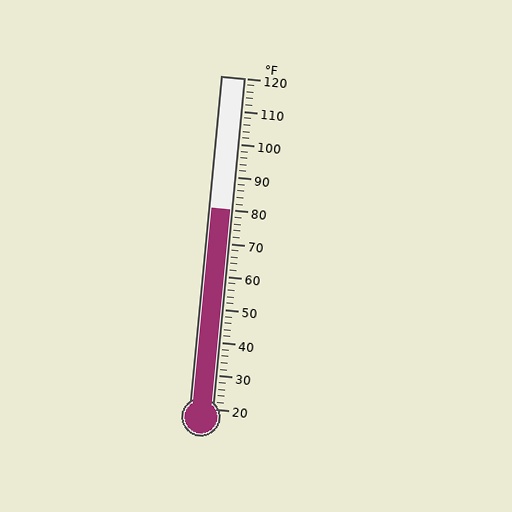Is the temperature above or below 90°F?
The temperature is below 90°F.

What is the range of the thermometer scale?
The thermometer scale ranges from 20°F to 120°F.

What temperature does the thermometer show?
The thermometer shows approximately 80°F.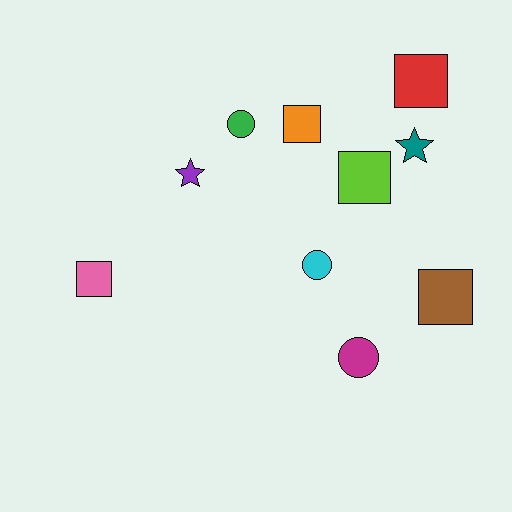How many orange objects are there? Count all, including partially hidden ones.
There is 1 orange object.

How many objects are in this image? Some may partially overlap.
There are 10 objects.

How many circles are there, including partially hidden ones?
There are 3 circles.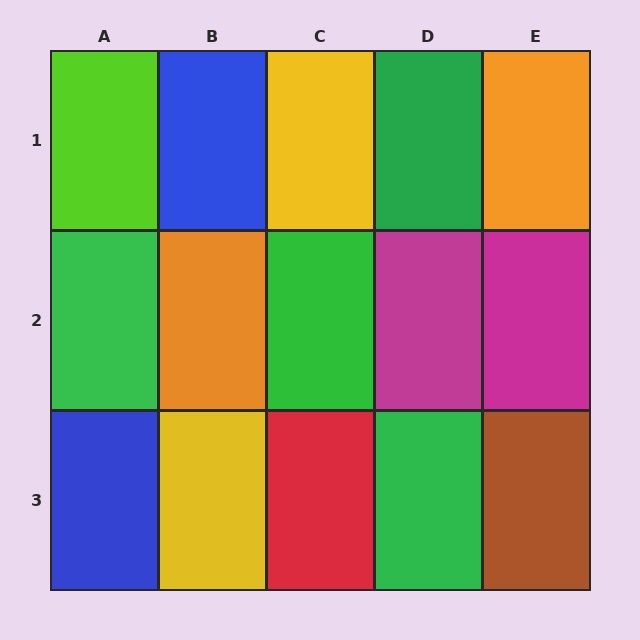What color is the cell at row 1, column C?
Yellow.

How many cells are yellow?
2 cells are yellow.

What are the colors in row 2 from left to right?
Green, orange, green, magenta, magenta.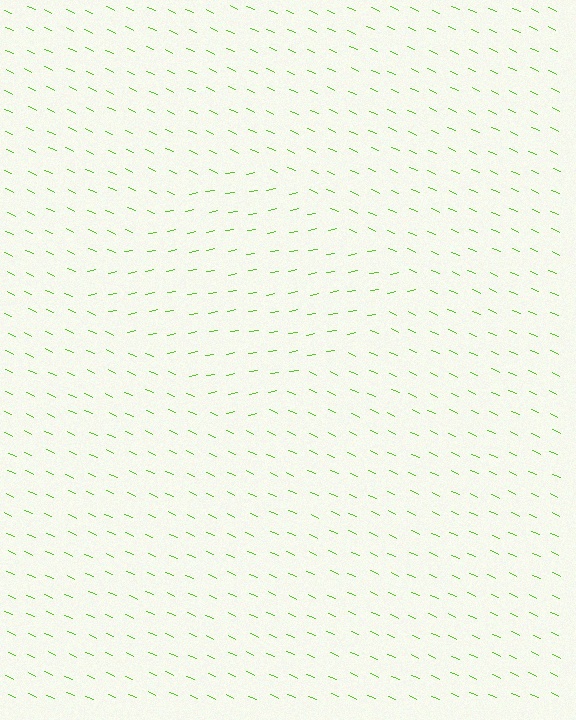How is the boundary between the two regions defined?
The boundary is defined purely by a change in line orientation (approximately 34 degrees difference). All lines are the same color and thickness.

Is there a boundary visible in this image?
Yes, there is a texture boundary formed by a change in line orientation.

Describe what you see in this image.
The image is filled with small lime line segments. A diamond region in the image has lines oriented differently from the surrounding lines, creating a visible texture boundary.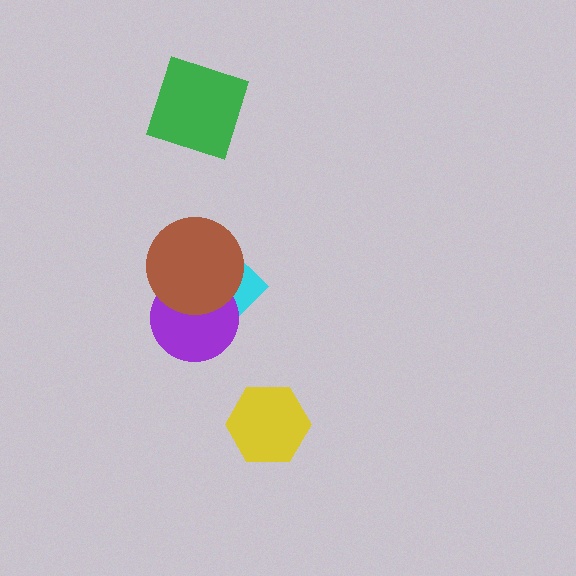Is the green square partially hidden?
No, no other shape covers it.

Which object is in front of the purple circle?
The brown circle is in front of the purple circle.